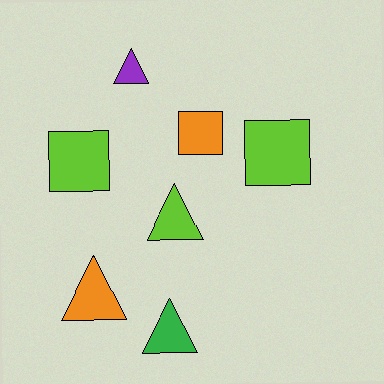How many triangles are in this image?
There are 4 triangles.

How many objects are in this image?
There are 7 objects.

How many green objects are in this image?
There is 1 green object.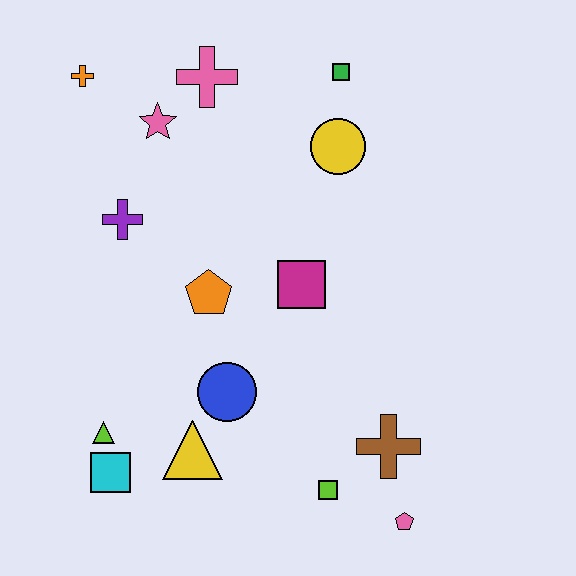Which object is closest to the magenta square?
The orange pentagon is closest to the magenta square.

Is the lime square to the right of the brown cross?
No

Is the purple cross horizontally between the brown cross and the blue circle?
No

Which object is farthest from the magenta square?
The orange cross is farthest from the magenta square.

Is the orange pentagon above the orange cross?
No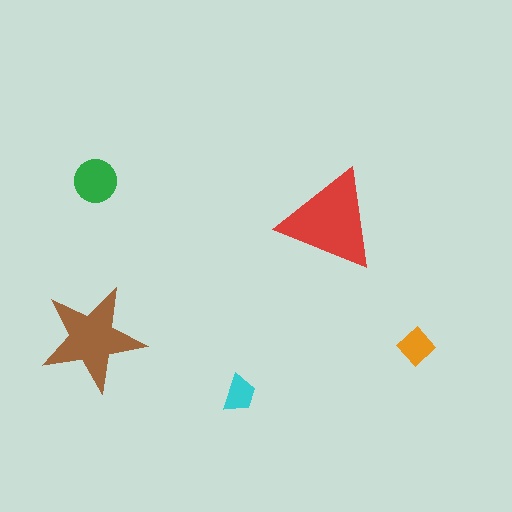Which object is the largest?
The red triangle.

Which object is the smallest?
The cyan trapezoid.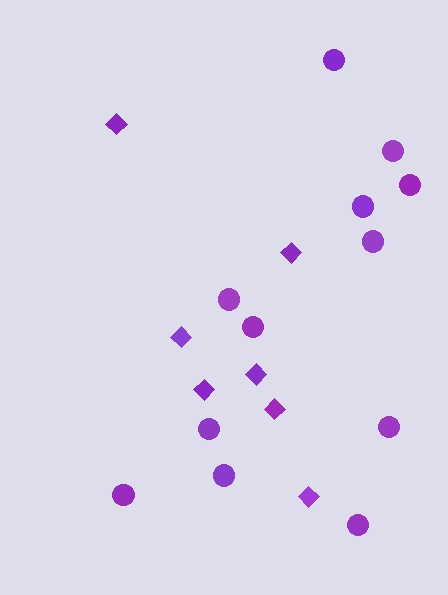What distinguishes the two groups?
There are 2 groups: one group of circles (12) and one group of diamonds (7).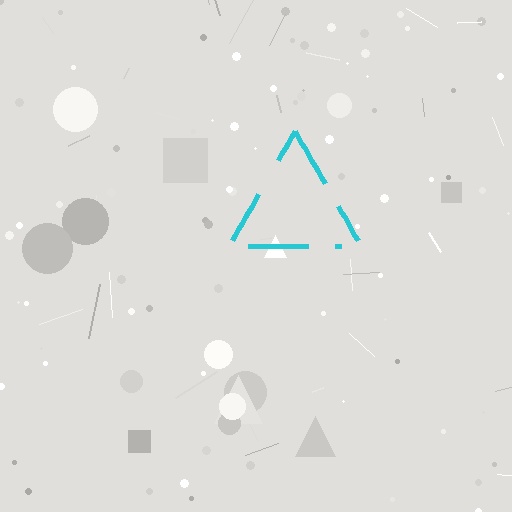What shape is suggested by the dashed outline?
The dashed outline suggests a triangle.